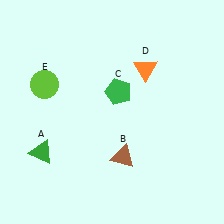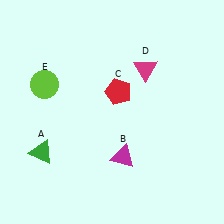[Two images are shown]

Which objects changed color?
B changed from brown to magenta. C changed from green to red. D changed from orange to magenta.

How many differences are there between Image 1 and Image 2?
There are 3 differences between the two images.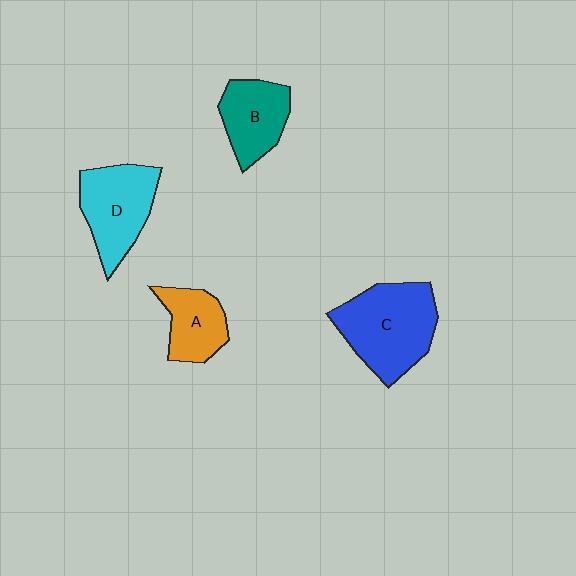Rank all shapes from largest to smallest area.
From largest to smallest: C (blue), D (cyan), B (teal), A (orange).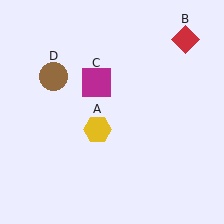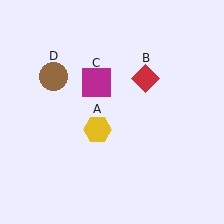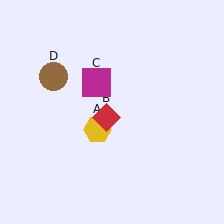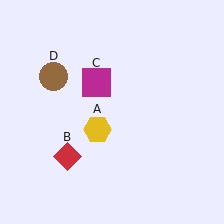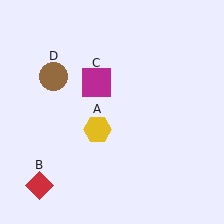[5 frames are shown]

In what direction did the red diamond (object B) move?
The red diamond (object B) moved down and to the left.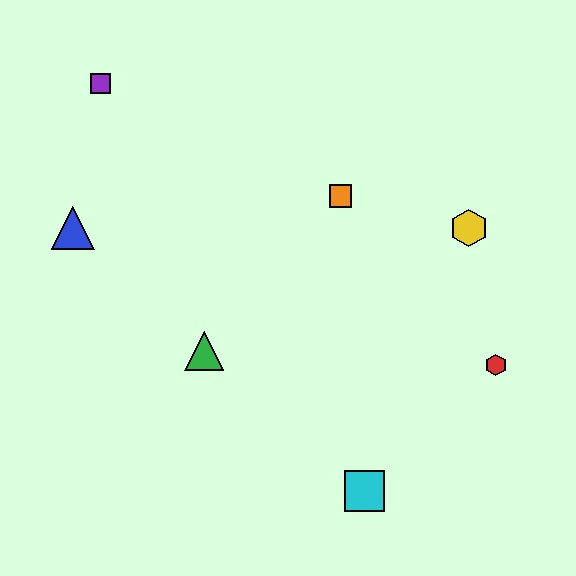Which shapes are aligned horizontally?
The blue triangle, the yellow hexagon are aligned horizontally.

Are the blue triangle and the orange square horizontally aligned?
No, the blue triangle is at y≈228 and the orange square is at y≈196.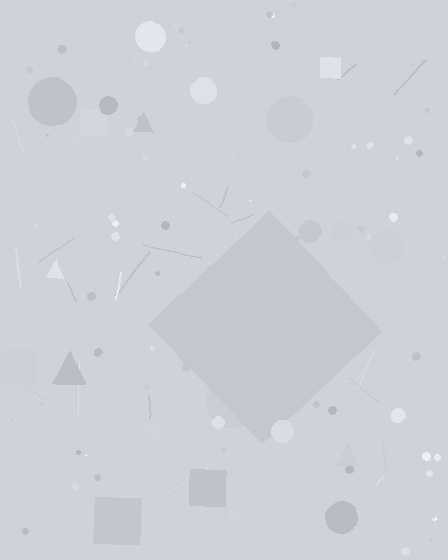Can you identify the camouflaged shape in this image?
The camouflaged shape is a diamond.